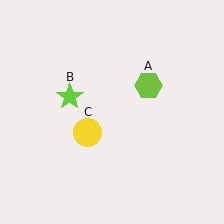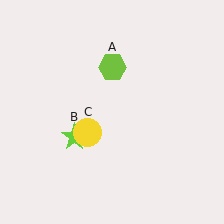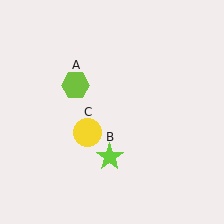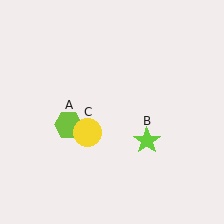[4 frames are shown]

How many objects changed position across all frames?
2 objects changed position: lime hexagon (object A), lime star (object B).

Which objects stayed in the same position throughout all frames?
Yellow circle (object C) remained stationary.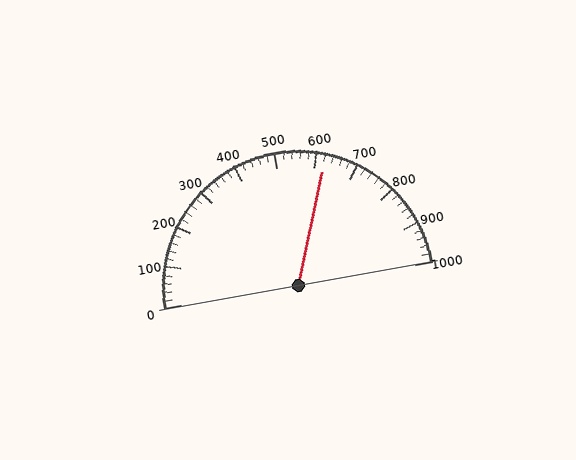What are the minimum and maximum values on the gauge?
The gauge ranges from 0 to 1000.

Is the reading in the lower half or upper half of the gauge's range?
The reading is in the upper half of the range (0 to 1000).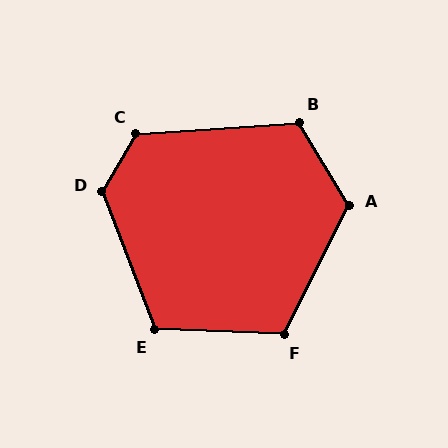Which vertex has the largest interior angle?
D, at approximately 129 degrees.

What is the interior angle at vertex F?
Approximately 114 degrees (obtuse).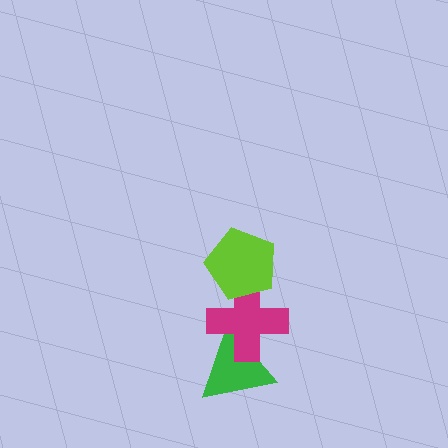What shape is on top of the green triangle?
The magenta cross is on top of the green triangle.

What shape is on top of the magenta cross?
The lime pentagon is on top of the magenta cross.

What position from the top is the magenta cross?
The magenta cross is 2nd from the top.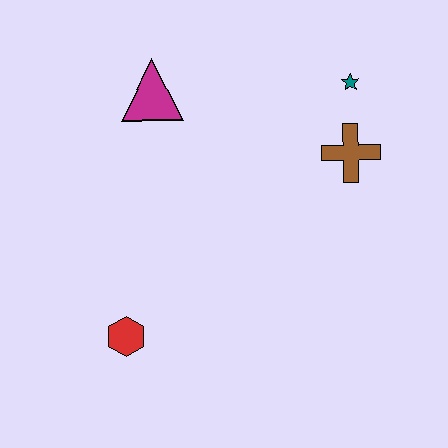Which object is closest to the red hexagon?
The magenta triangle is closest to the red hexagon.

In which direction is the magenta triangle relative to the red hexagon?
The magenta triangle is above the red hexagon.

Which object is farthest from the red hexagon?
The teal star is farthest from the red hexagon.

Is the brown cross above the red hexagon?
Yes